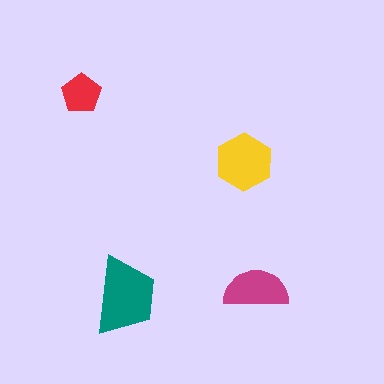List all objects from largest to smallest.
The teal trapezoid, the yellow hexagon, the magenta semicircle, the red pentagon.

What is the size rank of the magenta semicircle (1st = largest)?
3rd.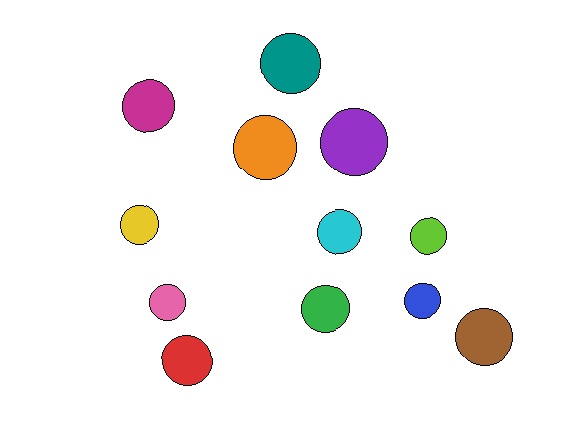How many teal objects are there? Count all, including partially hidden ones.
There is 1 teal object.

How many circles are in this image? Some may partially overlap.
There are 12 circles.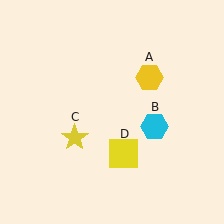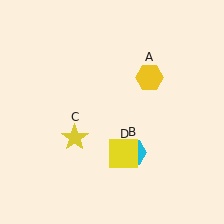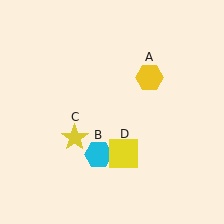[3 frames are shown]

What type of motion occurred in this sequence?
The cyan hexagon (object B) rotated clockwise around the center of the scene.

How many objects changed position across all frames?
1 object changed position: cyan hexagon (object B).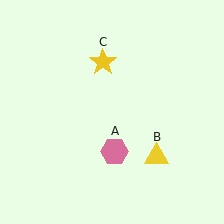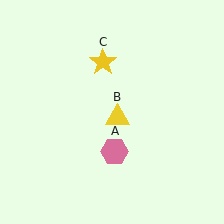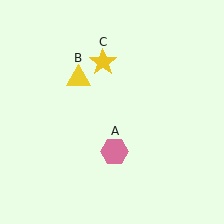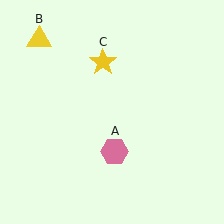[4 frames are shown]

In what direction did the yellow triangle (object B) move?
The yellow triangle (object B) moved up and to the left.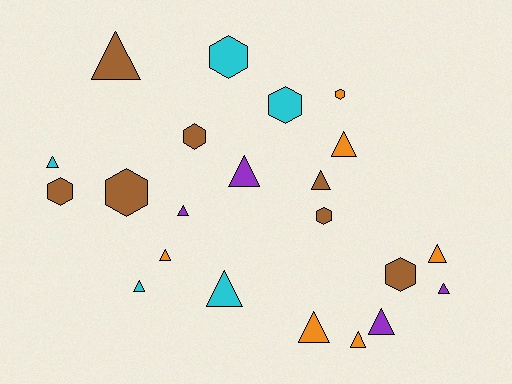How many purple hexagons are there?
There are no purple hexagons.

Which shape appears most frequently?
Triangle, with 14 objects.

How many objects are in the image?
There are 22 objects.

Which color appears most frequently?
Brown, with 7 objects.